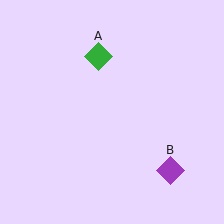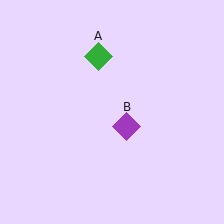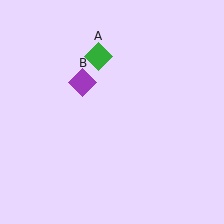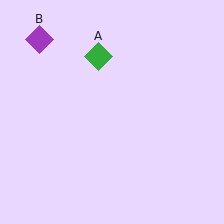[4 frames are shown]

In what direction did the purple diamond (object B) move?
The purple diamond (object B) moved up and to the left.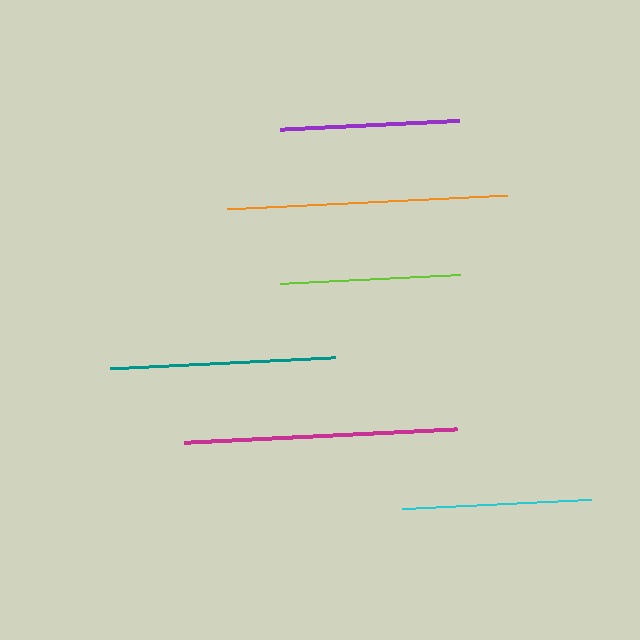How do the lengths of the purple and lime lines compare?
The purple and lime lines are approximately the same length.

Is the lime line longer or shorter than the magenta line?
The magenta line is longer than the lime line.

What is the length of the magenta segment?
The magenta segment is approximately 273 pixels long.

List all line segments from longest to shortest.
From longest to shortest: orange, magenta, teal, cyan, purple, lime.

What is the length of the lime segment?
The lime segment is approximately 180 pixels long.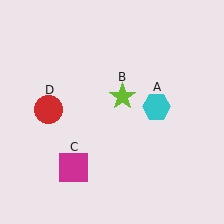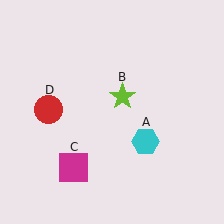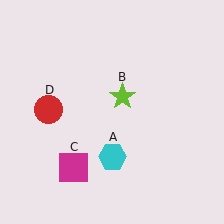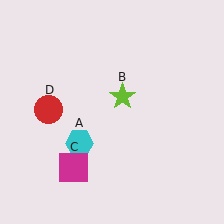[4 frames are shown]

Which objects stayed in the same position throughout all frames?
Lime star (object B) and magenta square (object C) and red circle (object D) remained stationary.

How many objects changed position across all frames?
1 object changed position: cyan hexagon (object A).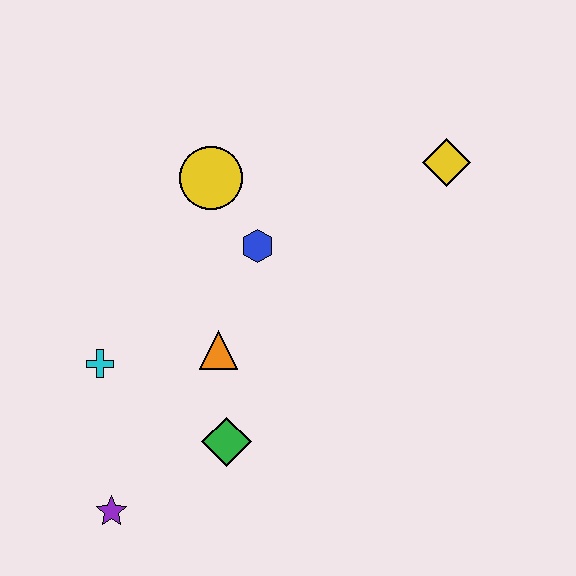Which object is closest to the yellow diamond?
The blue hexagon is closest to the yellow diamond.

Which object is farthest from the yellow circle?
The purple star is farthest from the yellow circle.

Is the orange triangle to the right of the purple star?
Yes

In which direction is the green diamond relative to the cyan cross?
The green diamond is to the right of the cyan cross.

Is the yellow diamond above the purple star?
Yes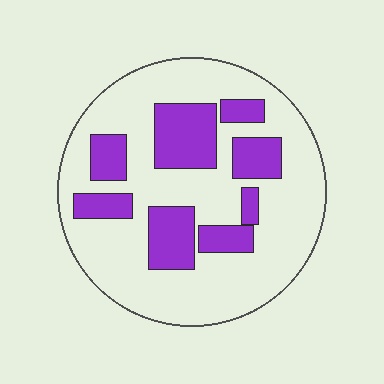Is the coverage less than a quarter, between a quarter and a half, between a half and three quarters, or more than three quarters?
Between a quarter and a half.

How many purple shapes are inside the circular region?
8.